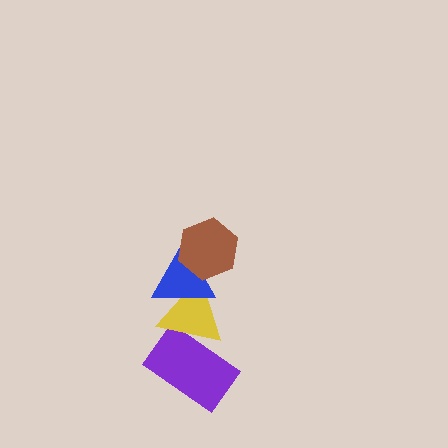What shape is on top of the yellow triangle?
The blue triangle is on top of the yellow triangle.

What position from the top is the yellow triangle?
The yellow triangle is 3rd from the top.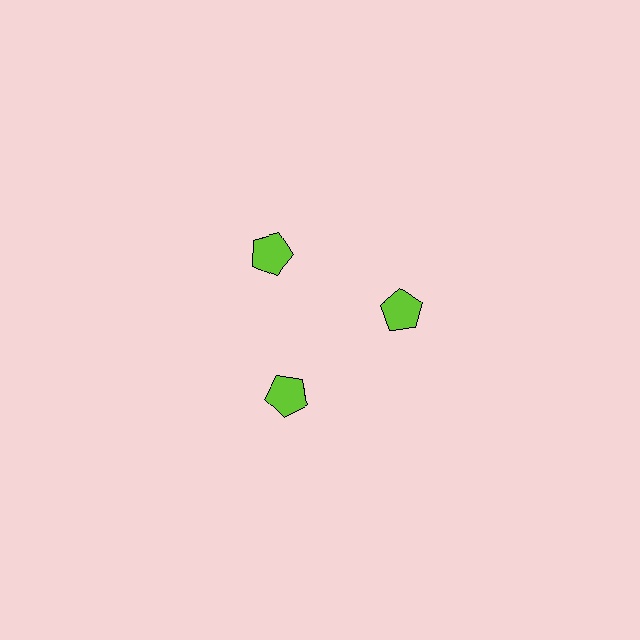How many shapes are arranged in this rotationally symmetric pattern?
There are 3 shapes, arranged in 3 groups of 1.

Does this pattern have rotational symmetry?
Yes, this pattern has 3-fold rotational symmetry. It looks the same after rotating 120 degrees around the center.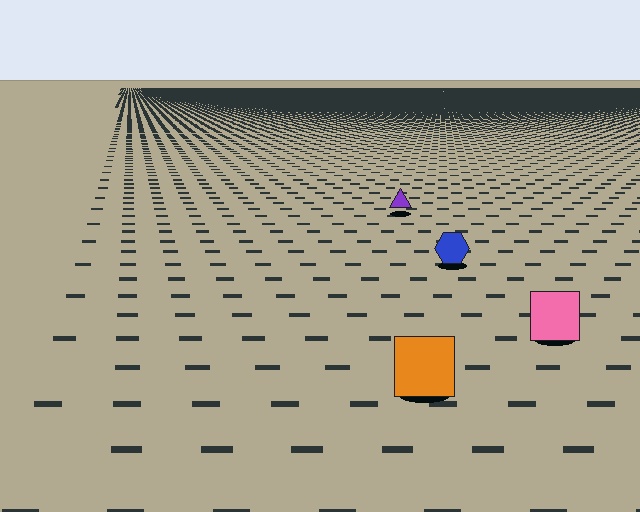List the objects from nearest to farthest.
From nearest to farthest: the orange square, the pink square, the blue hexagon, the purple triangle.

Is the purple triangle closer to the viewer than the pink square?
No. The pink square is closer — you can tell from the texture gradient: the ground texture is coarser near it.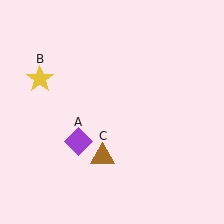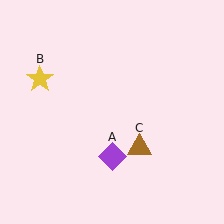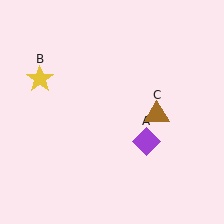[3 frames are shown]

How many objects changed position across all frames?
2 objects changed position: purple diamond (object A), brown triangle (object C).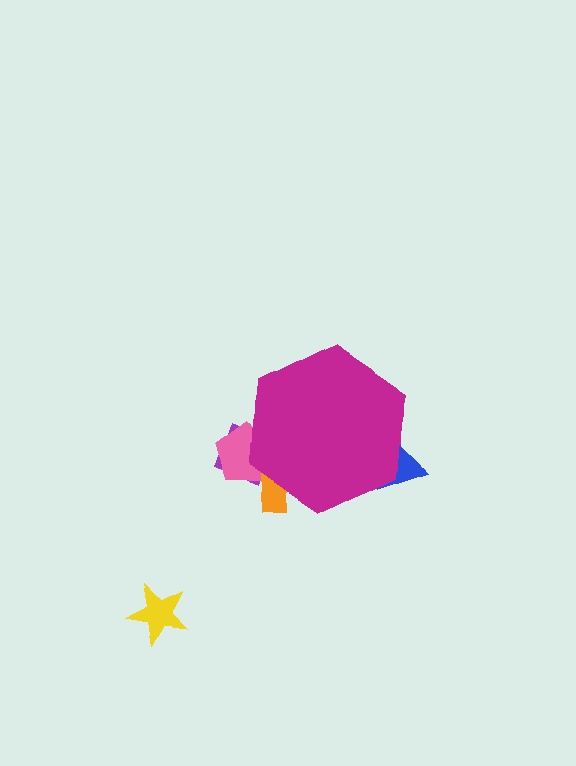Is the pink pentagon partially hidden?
Yes, the pink pentagon is partially hidden behind the magenta hexagon.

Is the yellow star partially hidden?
No, the yellow star is fully visible.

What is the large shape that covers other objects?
A magenta hexagon.